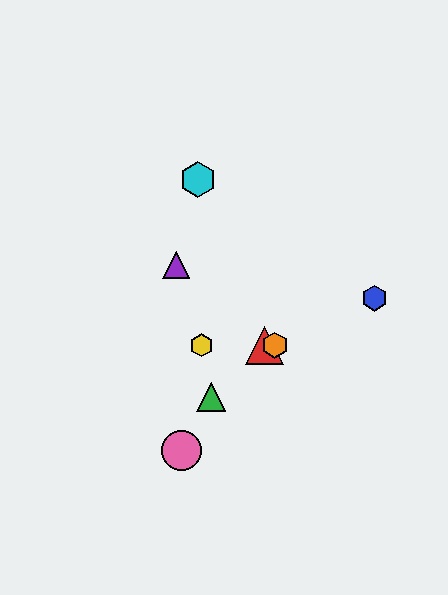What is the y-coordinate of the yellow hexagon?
The yellow hexagon is at y≈345.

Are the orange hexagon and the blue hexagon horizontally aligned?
No, the orange hexagon is at y≈345 and the blue hexagon is at y≈298.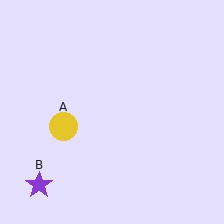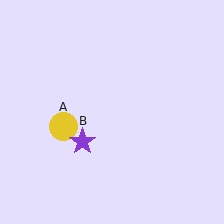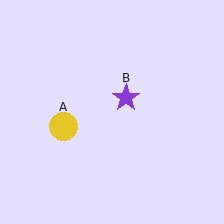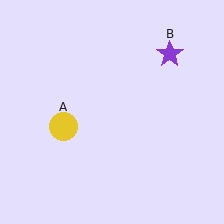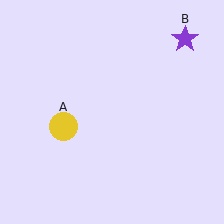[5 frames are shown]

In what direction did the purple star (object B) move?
The purple star (object B) moved up and to the right.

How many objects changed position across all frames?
1 object changed position: purple star (object B).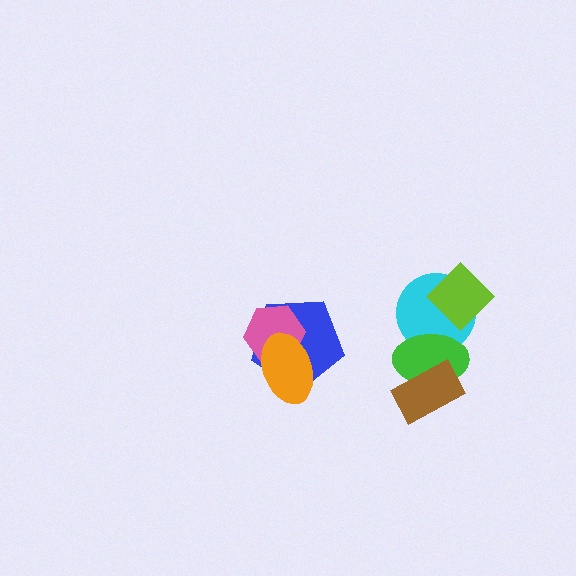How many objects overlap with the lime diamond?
1 object overlaps with the lime diamond.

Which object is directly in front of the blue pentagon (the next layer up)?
The pink hexagon is directly in front of the blue pentagon.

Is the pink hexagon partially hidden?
Yes, it is partially covered by another shape.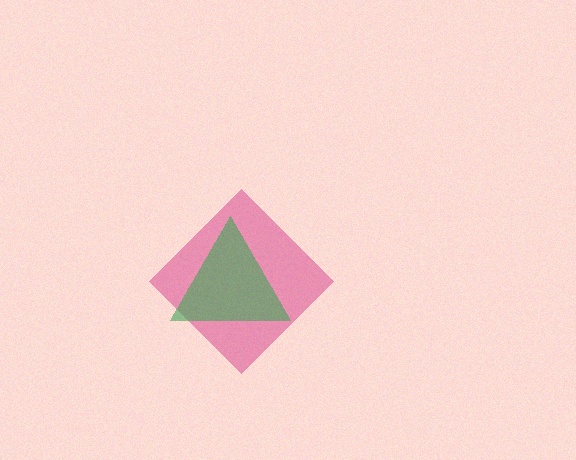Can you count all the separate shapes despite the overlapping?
Yes, there are 2 separate shapes.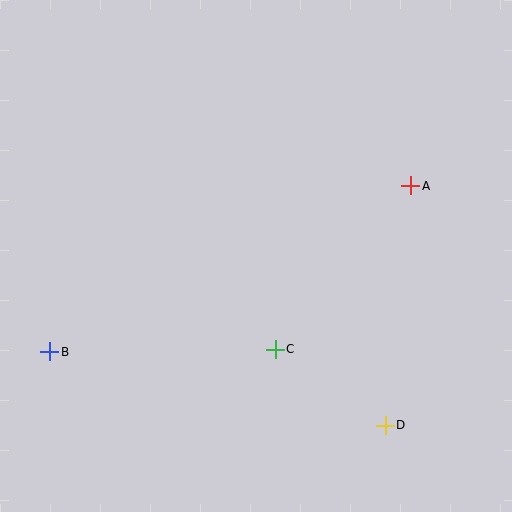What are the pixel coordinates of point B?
Point B is at (50, 352).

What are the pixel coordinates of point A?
Point A is at (411, 186).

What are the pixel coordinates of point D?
Point D is at (385, 425).